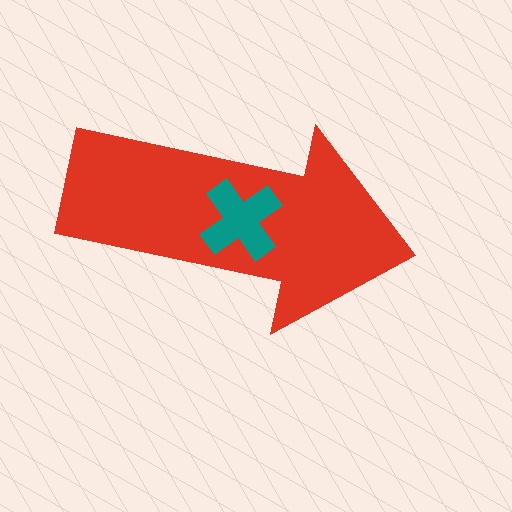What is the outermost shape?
The red arrow.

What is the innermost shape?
The teal cross.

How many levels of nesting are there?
2.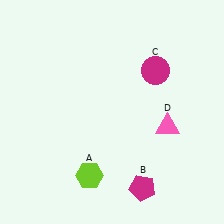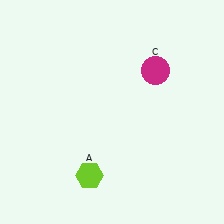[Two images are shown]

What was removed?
The magenta pentagon (B), the pink triangle (D) were removed in Image 2.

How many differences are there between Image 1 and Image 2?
There are 2 differences between the two images.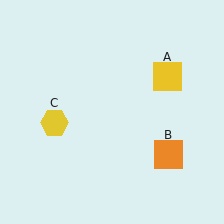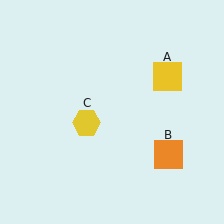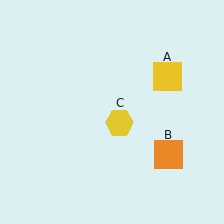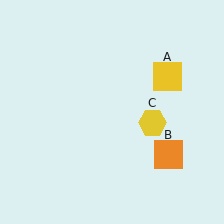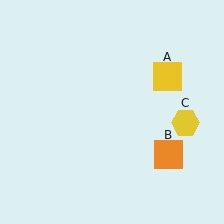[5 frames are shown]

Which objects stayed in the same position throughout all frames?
Yellow square (object A) and orange square (object B) remained stationary.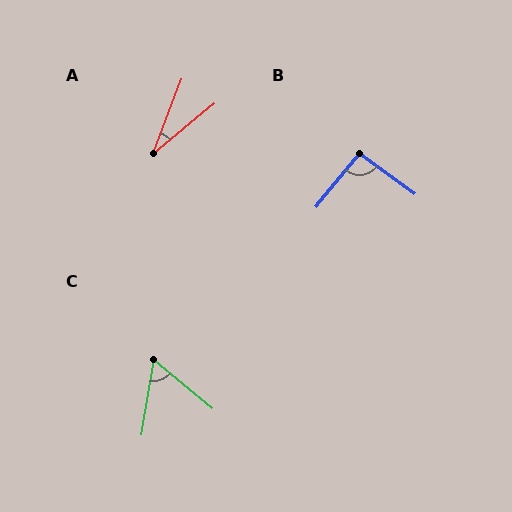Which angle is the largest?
B, at approximately 93 degrees.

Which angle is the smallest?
A, at approximately 29 degrees.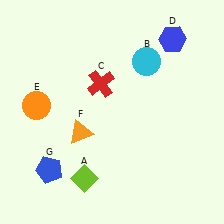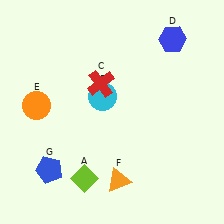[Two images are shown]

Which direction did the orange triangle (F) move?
The orange triangle (F) moved down.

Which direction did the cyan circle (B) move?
The cyan circle (B) moved left.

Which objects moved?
The objects that moved are: the cyan circle (B), the orange triangle (F).